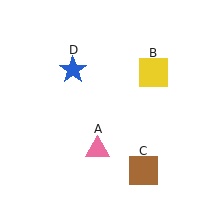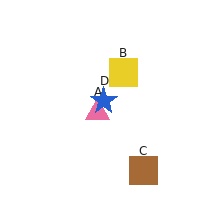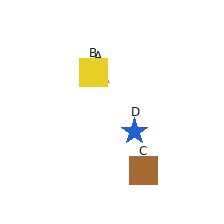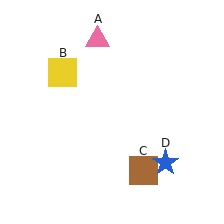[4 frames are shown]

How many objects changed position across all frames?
3 objects changed position: pink triangle (object A), yellow square (object B), blue star (object D).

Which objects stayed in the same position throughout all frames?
Brown square (object C) remained stationary.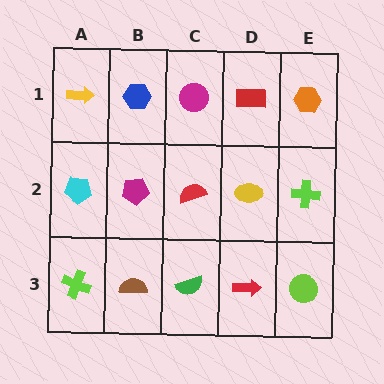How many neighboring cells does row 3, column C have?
3.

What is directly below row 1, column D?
A yellow ellipse.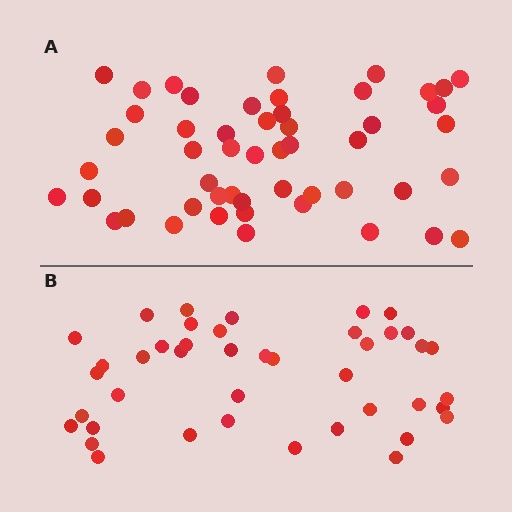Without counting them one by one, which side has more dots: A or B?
Region A (the top region) has more dots.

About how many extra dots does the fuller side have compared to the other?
Region A has roughly 8 or so more dots than region B.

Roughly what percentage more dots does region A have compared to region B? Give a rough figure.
About 20% more.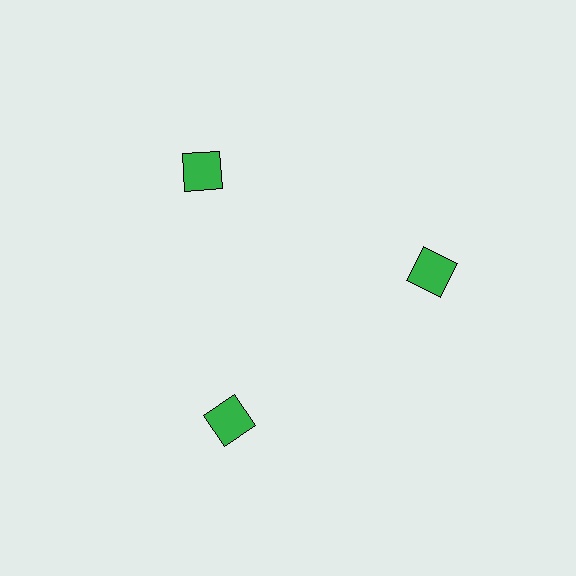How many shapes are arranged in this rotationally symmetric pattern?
There are 3 shapes, arranged in 3 groups of 1.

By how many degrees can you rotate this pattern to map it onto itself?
The pattern maps onto itself every 120 degrees of rotation.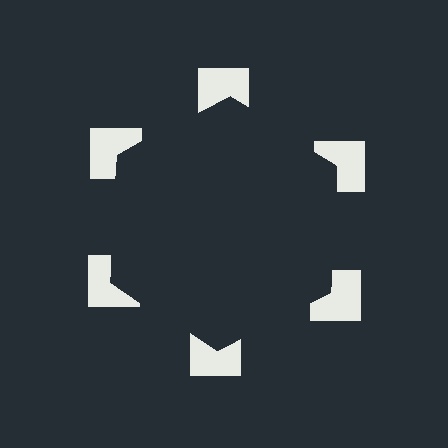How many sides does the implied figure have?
6 sides.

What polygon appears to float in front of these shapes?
An illusory hexagon — its edges are inferred from the aligned wedge cuts in the notched squares, not physically drawn.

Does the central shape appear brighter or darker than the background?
It typically appears slightly darker than the background, even though no actual brightness change is drawn.